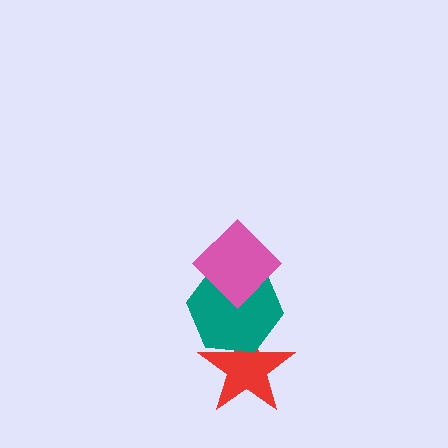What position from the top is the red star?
The red star is 3rd from the top.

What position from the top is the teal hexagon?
The teal hexagon is 2nd from the top.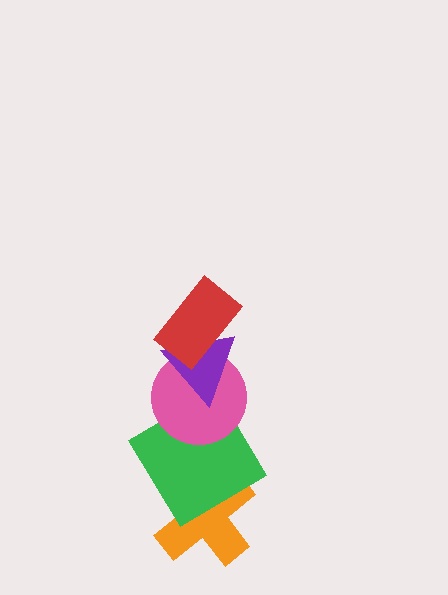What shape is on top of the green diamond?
The pink circle is on top of the green diamond.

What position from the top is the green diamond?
The green diamond is 4th from the top.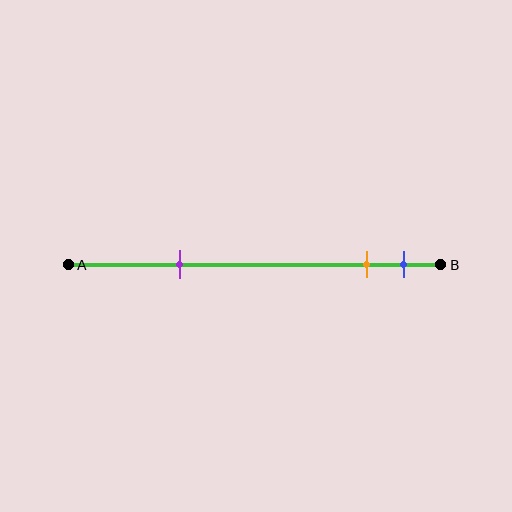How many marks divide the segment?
There are 3 marks dividing the segment.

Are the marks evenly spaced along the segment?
No, the marks are not evenly spaced.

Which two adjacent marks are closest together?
The orange and blue marks are the closest adjacent pair.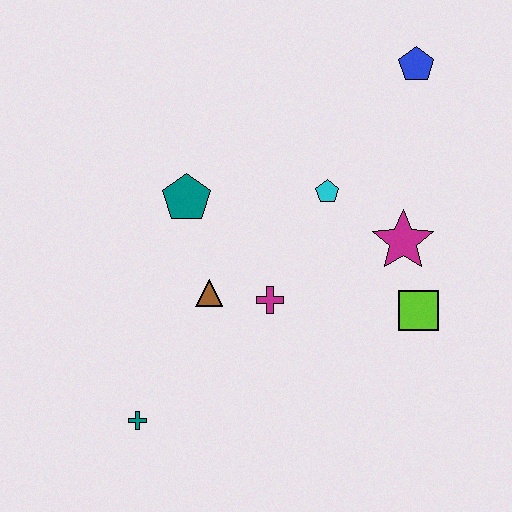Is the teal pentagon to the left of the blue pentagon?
Yes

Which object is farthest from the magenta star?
The teal cross is farthest from the magenta star.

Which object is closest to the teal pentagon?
The brown triangle is closest to the teal pentagon.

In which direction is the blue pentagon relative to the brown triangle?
The blue pentagon is above the brown triangle.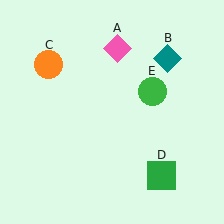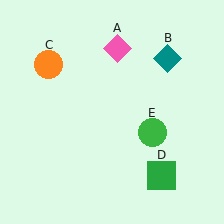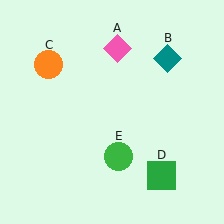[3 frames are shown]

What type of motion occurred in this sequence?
The green circle (object E) rotated clockwise around the center of the scene.